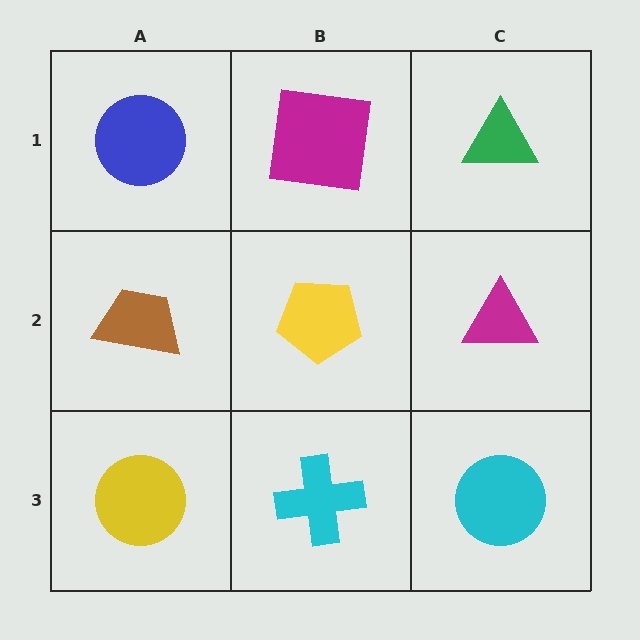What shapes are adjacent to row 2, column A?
A blue circle (row 1, column A), a yellow circle (row 3, column A), a yellow pentagon (row 2, column B).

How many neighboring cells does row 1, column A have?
2.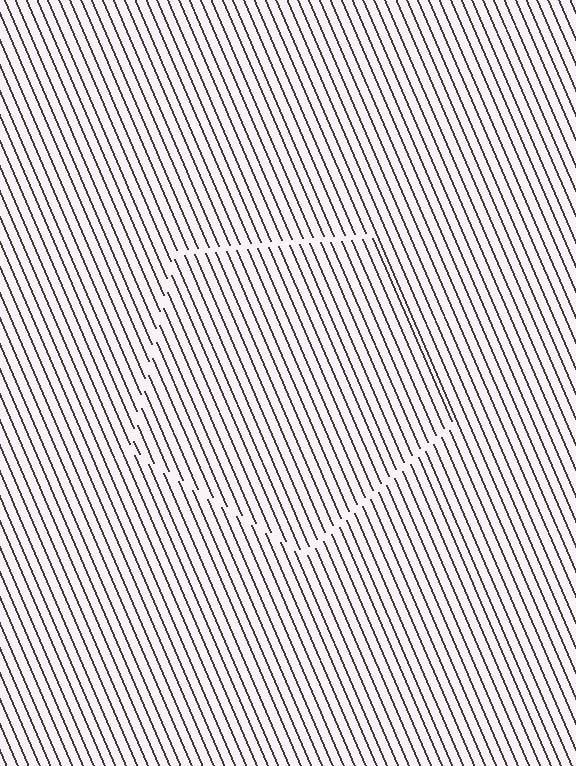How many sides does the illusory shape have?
5 sides — the line-ends trace a pentagon.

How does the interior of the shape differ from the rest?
The interior of the shape contains the same grating, shifted by half a period — the contour is defined by the phase discontinuity where line-ends from the inner and outer gratings abut.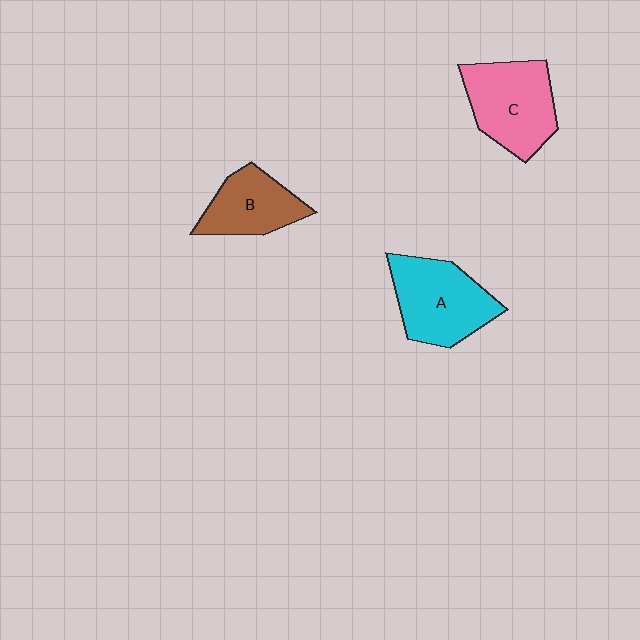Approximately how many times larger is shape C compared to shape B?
Approximately 1.3 times.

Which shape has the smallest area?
Shape B (brown).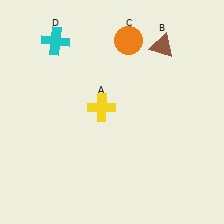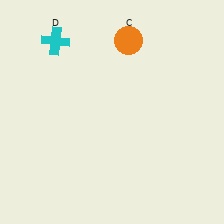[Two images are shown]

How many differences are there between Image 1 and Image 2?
There are 2 differences between the two images.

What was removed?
The yellow cross (A), the brown triangle (B) were removed in Image 2.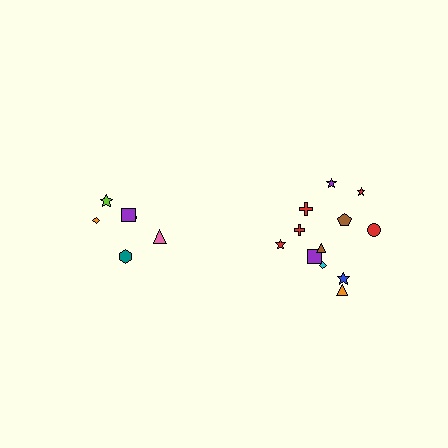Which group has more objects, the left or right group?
The right group.